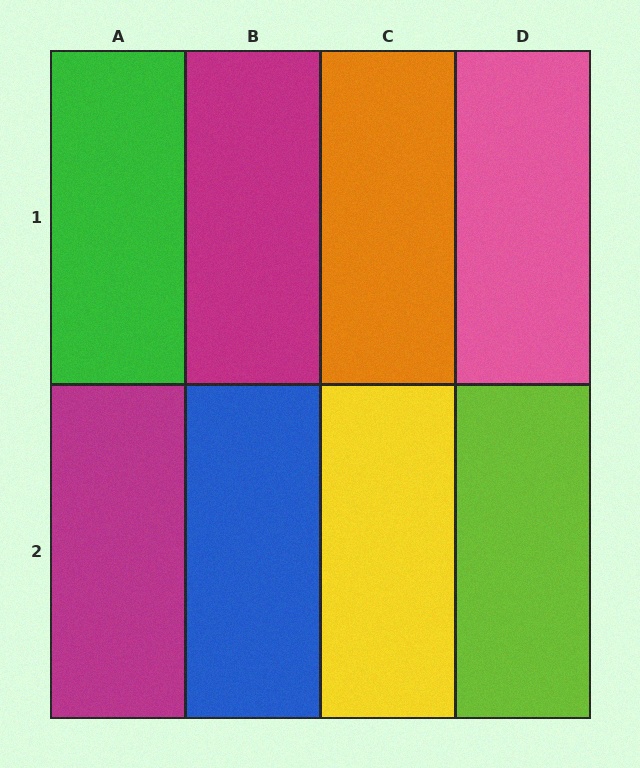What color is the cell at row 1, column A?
Green.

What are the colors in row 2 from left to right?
Magenta, blue, yellow, lime.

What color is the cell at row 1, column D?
Pink.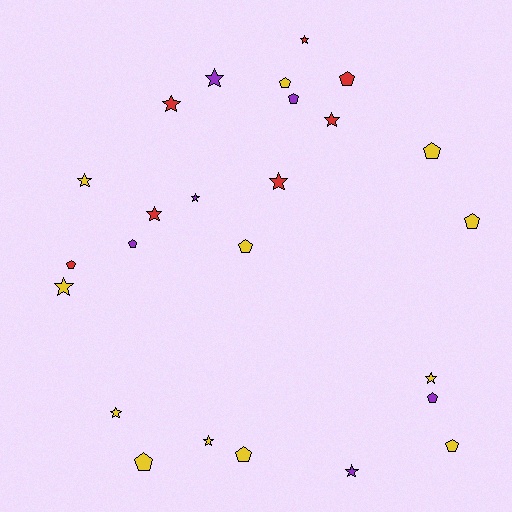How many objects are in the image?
There are 25 objects.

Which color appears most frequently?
Yellow, with 12 objects.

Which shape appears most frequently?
Star, with 13 objects.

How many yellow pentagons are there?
There are 7 yellow pentagons.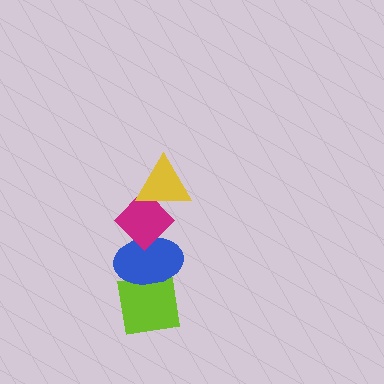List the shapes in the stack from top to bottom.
From top to bottom: the yellow triangle, the magenta diamond, the blue ellipse, the lime square.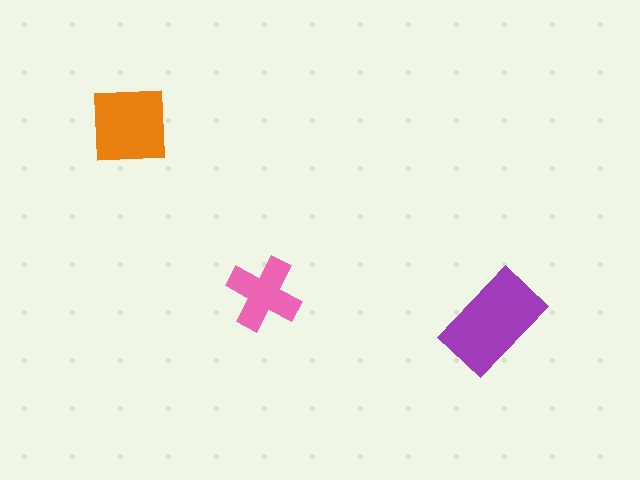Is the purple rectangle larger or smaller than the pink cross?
Larger.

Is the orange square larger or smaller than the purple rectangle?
Smaller.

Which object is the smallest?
The pink cross.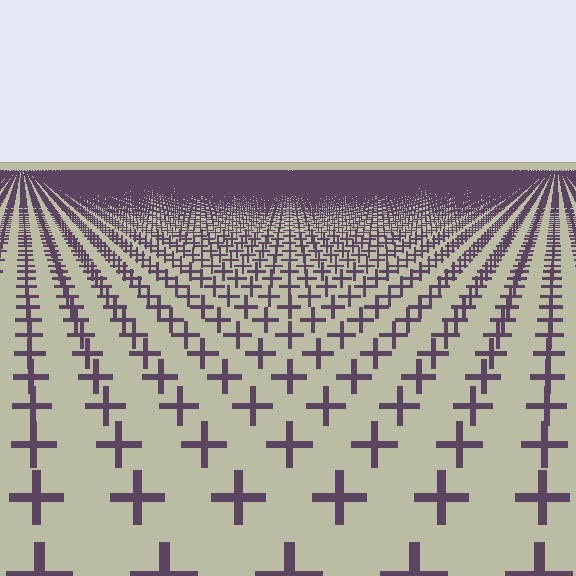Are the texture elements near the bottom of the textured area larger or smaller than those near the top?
Larger. Near the bottom, elements are closer to the viewer and appear at a bigger on-screen size.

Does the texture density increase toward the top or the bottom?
Density increases toward the top.